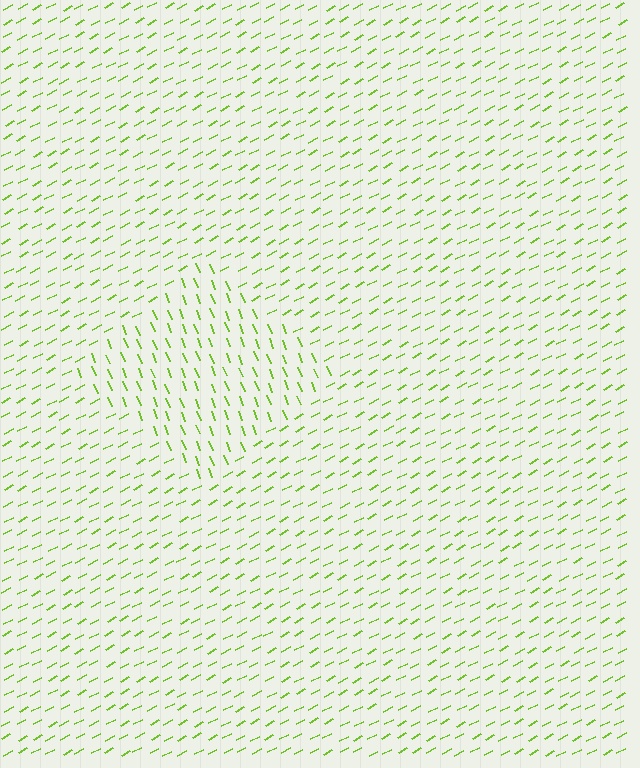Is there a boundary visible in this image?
Yes, there is a texture boundary formed by a change in line orientation.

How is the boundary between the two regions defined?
The boundary is defined purely by a change in line orientation (approximately 83 degrees difference). All lines are the same color and thickness.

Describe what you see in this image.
The image is filled with small lime line segments. A diamond region in the image has lines oriented differently from the surrounding lines, creating a visible texture boundary.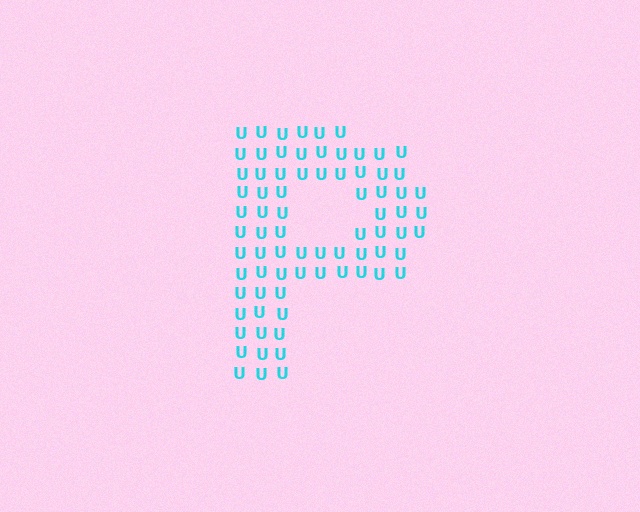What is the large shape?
The large shape is the letter P.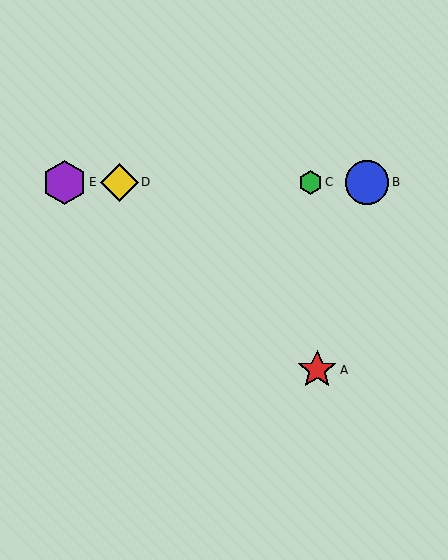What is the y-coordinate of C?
Object C is at y≈182.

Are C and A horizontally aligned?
No, C is at y≈182 and A is at y≈370.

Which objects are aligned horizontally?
Objects B, C, D, E are aligned horizontally.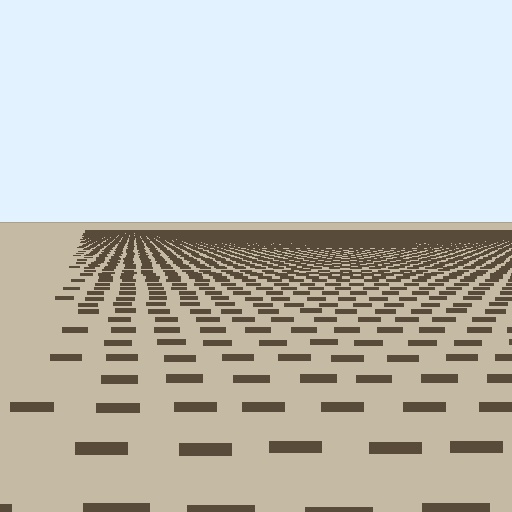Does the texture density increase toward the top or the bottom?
Density increases toward the top.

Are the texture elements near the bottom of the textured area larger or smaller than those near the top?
Larger. Near the bottom, elements are closer to the viewer and appear at a bigger on-screen size.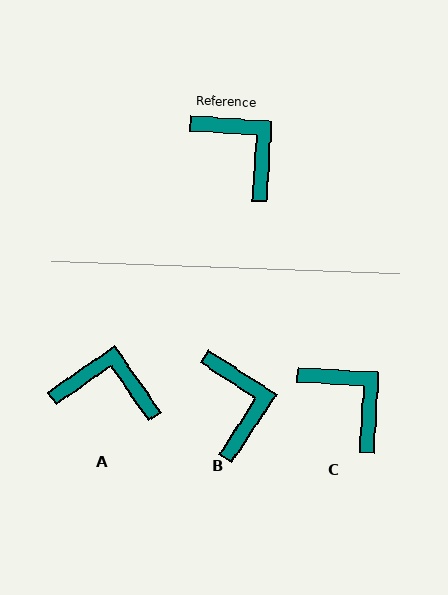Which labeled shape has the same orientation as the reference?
C.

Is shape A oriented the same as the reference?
No, it is off by about 38 degrees.